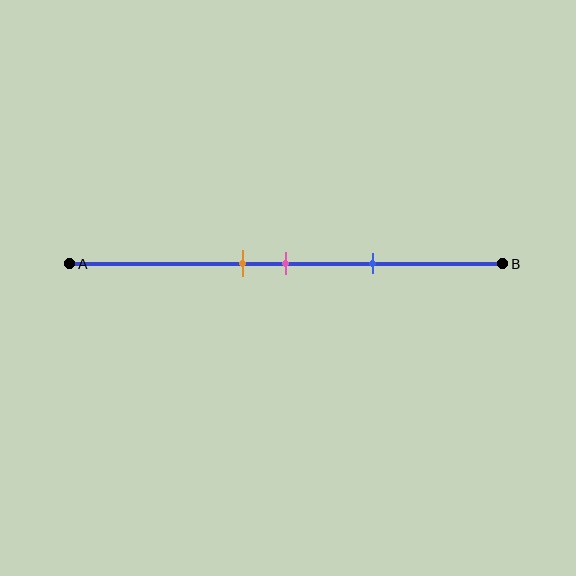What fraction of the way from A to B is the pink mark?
The pink mark is approximately 50% (0.5) of the way from A to B.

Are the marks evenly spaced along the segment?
Yes, the marks are approximately evenly spaced.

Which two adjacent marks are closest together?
The orange and pink marks are the closest adjacent pair.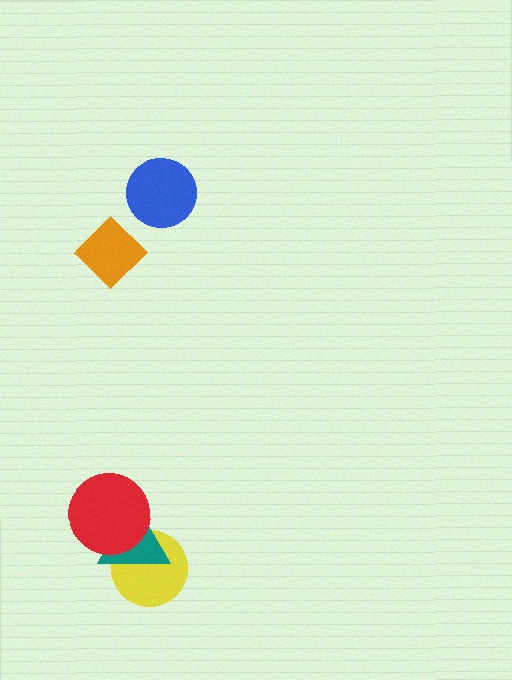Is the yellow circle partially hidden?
Yes, it is partially covered by another shape.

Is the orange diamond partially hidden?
No, no other shape covers it.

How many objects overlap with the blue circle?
0 objects overlap with the blue circle.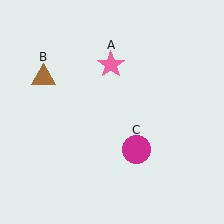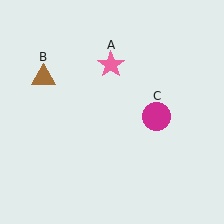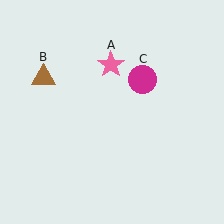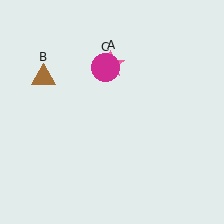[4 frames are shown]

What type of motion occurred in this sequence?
The magenta circle (object C) rotated counterclockwise around the center of the scene.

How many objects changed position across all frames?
1 object changed position: magenta circle (object C).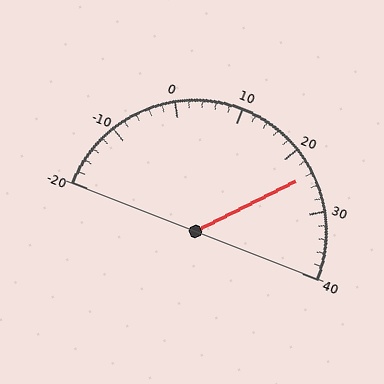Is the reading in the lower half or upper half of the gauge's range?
The reading is in the upper half of the range (-20 to 40).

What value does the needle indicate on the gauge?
The needle indicates approximately 24.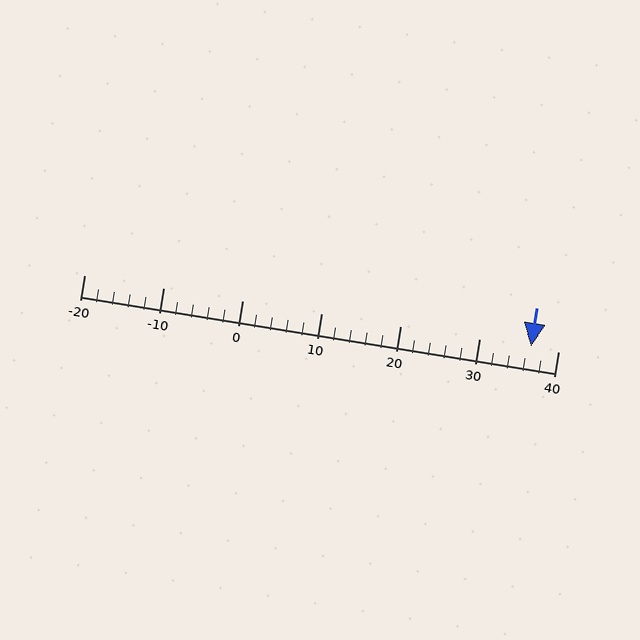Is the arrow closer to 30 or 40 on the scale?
The arrow is closer to 40.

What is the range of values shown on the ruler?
The ruler shows values from -20 to 40.